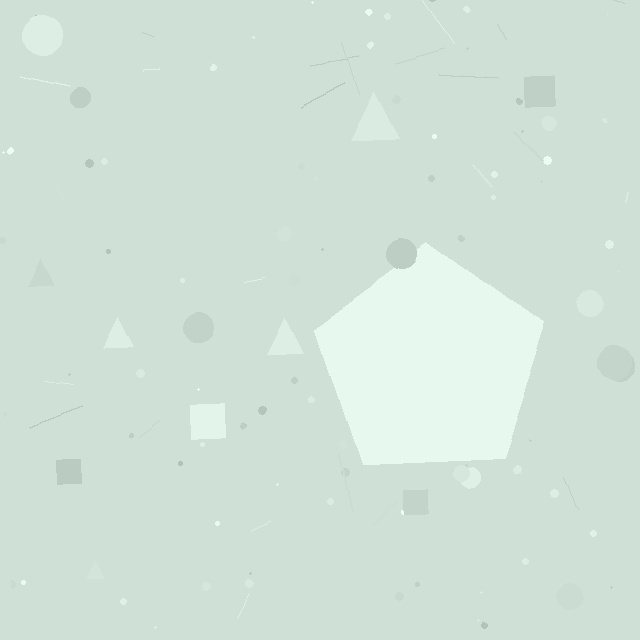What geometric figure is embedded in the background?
A pentagon is embedded in the background.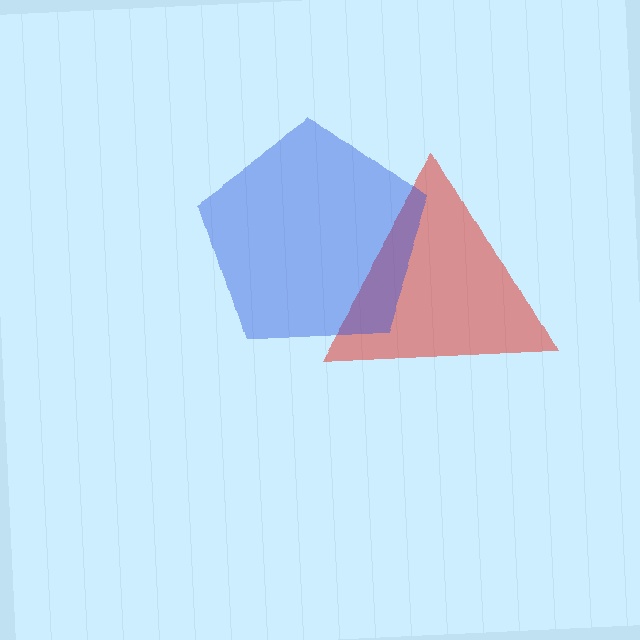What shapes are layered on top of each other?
The layered shapes are: a red triangle, a blue pentagon.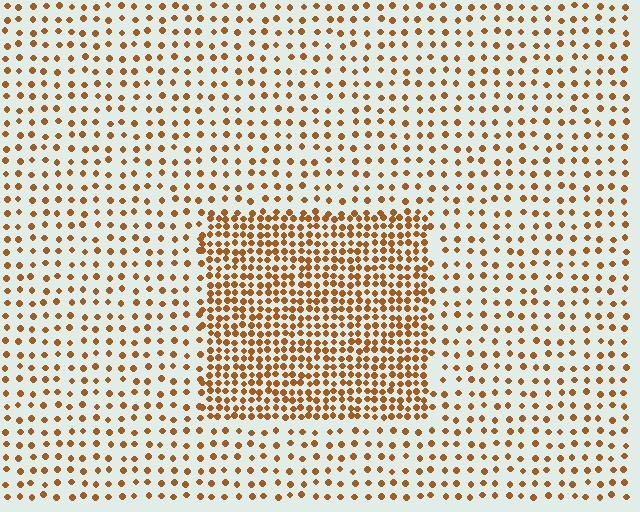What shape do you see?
I see a rectangle.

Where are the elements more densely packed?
The elements are more densely packed inside the rectangle boundary.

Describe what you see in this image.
The image contains small brown elements arranged at two different densities. A rectangle-shaped region is visible where the elements are more densely packed than the surrounding area.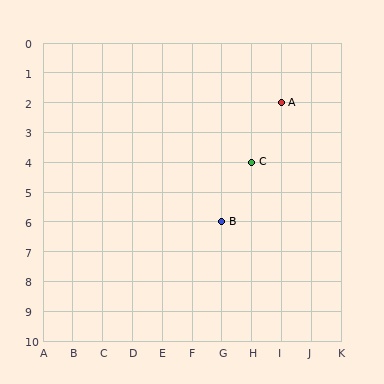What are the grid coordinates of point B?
Point B is at grid coordinates (G, 6).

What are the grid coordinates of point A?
Point A is at grid coordinates (I, 2).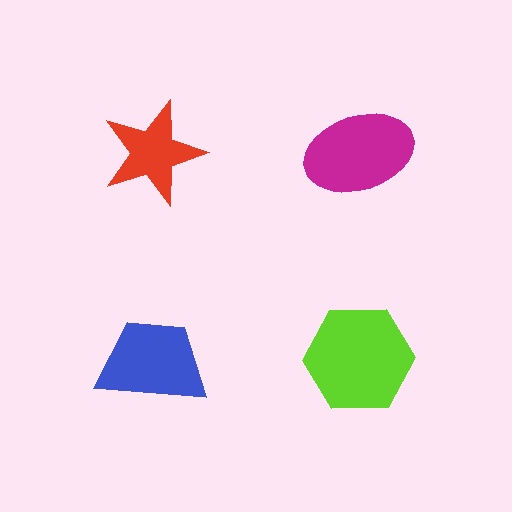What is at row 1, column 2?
A magenta ellipse.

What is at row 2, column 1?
A blue trapezoid.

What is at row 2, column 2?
A lime hexagon.